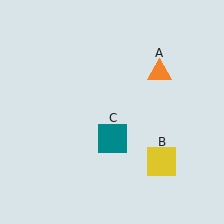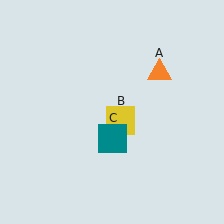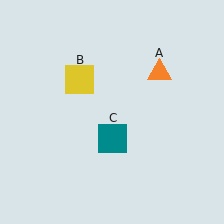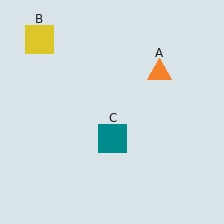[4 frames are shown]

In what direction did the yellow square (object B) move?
The yellow square (object B) moved up and to the left.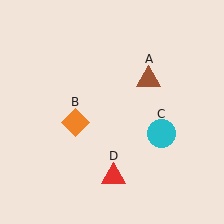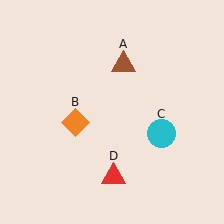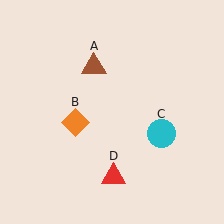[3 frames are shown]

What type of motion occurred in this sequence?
The brown triangle (object A) rotated counterclockwise around the center of the scene.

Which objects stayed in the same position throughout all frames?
Orange diamond (object B) and cyan circle (object C) and red triangle (object D) remained stationary.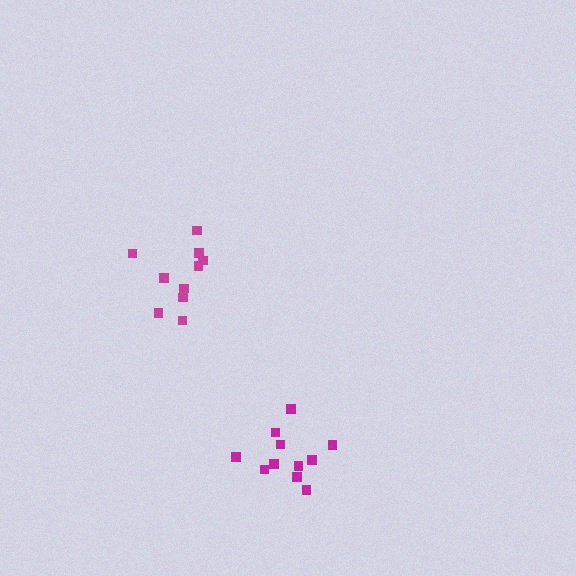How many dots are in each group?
Group 1: 10 dots, Group 2: 11 dots (21 total).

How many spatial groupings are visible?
There are 2 spatial groupings.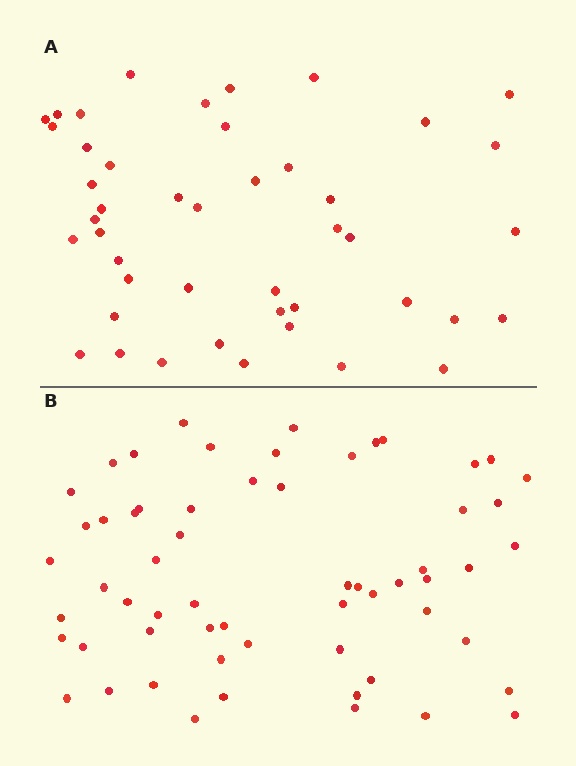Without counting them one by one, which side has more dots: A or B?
Region B (the bottom region) has more dots.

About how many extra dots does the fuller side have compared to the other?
Region B has approximately 15 more dots than region A.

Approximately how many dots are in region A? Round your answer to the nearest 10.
About 40 dots. (The exact count is 45, which rounds to 40.)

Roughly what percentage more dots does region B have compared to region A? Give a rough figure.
About 35% more.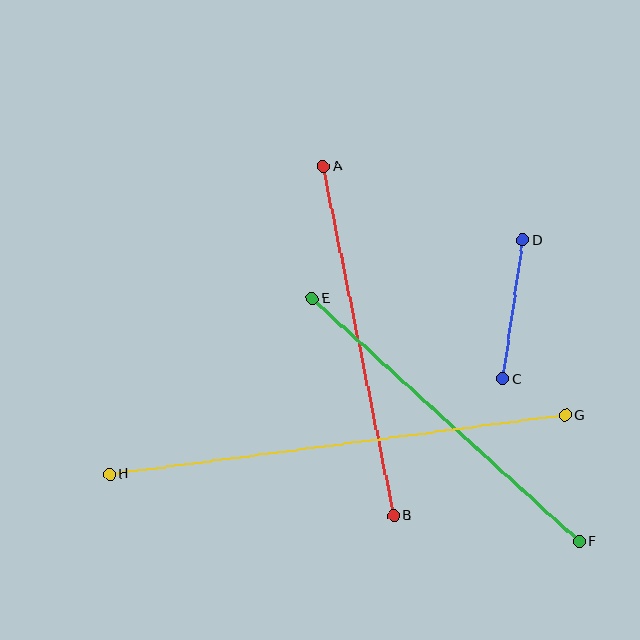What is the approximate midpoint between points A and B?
The midpoint is at approximately (358, 341) pixels.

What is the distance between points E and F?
The distance is approximately 361 pixels.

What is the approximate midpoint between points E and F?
The midpoint is at approximately (446, 420) pixels.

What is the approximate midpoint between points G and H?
The midpoint is at approximately (338, 445) pixels.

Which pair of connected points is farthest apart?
Points G and H are farthest apart.